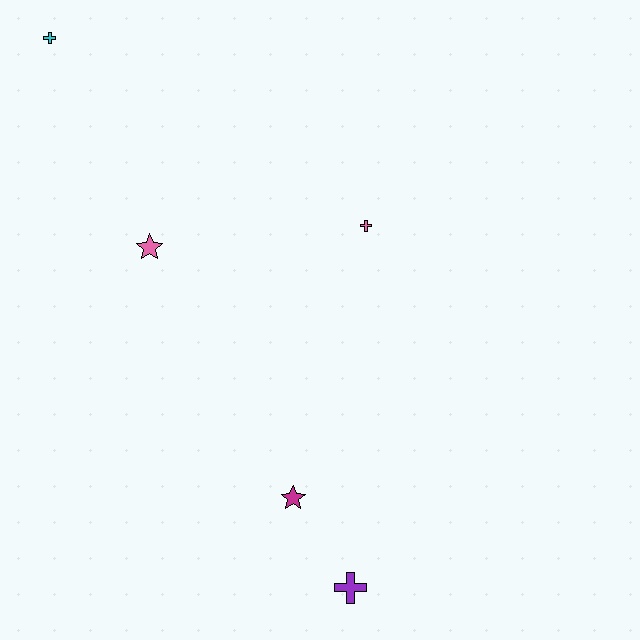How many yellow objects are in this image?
There are no yellow objects.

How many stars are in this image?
There are 2 stars.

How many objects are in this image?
There are 5 objects.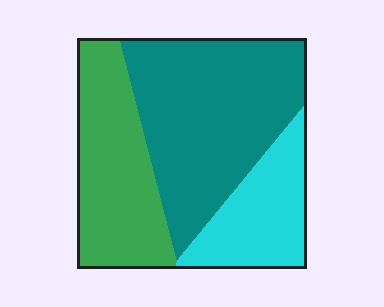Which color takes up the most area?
Teal, at roughly 45%.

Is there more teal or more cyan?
Teal.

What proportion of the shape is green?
Green takes up about one third (1/3) of the shape.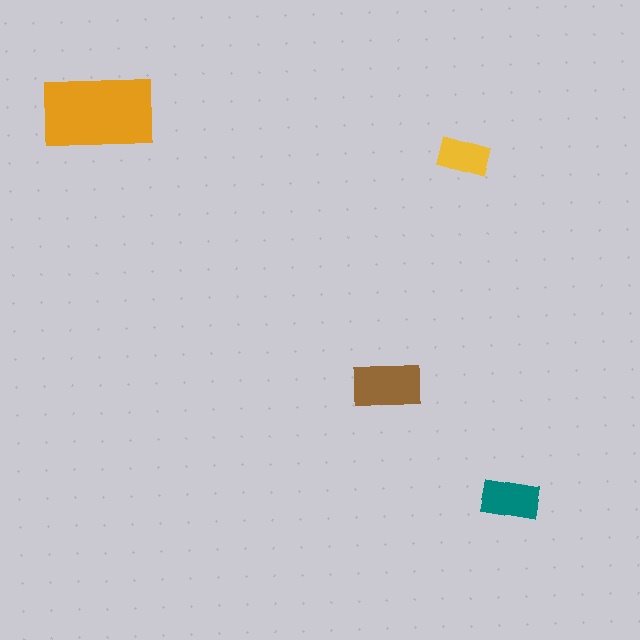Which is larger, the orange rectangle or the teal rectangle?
The orange one.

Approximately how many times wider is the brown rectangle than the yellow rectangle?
About 1.5 times wider.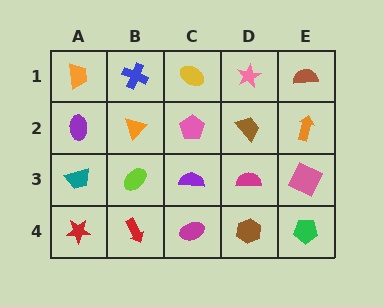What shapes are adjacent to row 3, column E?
An orange arrow (row 2, column E), a green pentagon (row 4, column E), a magenta semicircle (row 3, column D).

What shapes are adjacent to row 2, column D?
A pink star (row 1, column D), a magenta semicircle (row 3, column D), a pink pentagon (row 2, column C), an orange arrow (row 2, column E).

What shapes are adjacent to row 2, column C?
A yellow ellipse (row 1, column C), a purple semicircle (row 3, column C), an orange triangle (row 2, column B), a brown trapezoid (row 2, column D).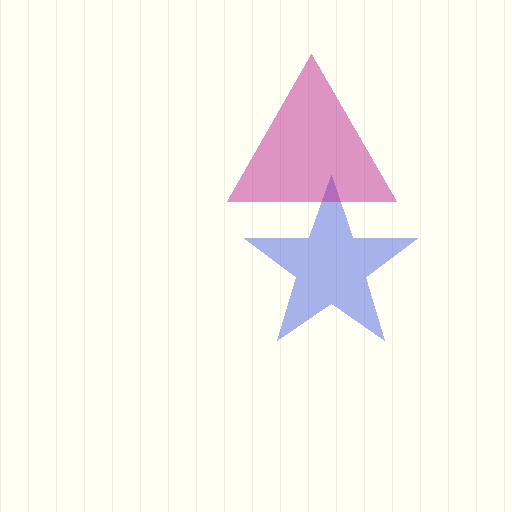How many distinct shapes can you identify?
There are 2 distinct shapes: a blue star, a magenta triangle.